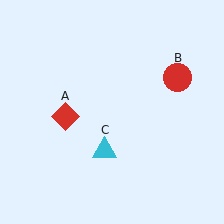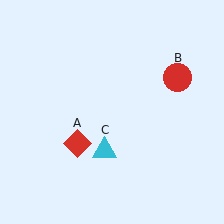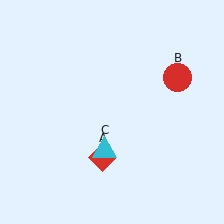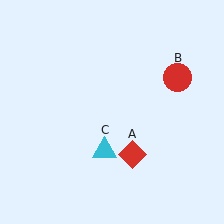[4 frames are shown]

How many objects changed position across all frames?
1 object changed position: red diamond (object A).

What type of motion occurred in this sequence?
The red diamond (object A) rotated counterclockwise around the center of the scene.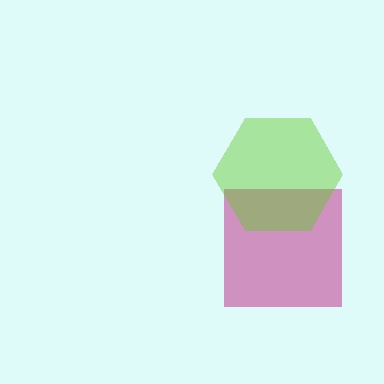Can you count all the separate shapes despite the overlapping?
Yes, there are 2 separate shapes.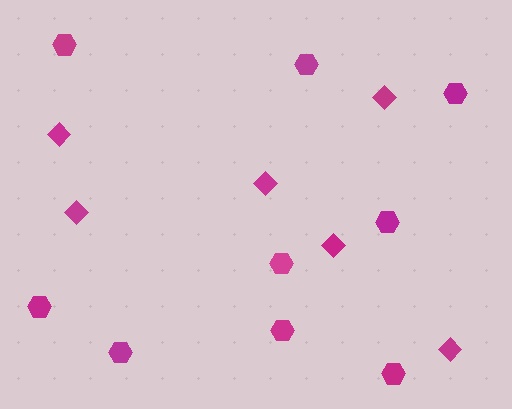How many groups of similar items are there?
There are 2 groups: one group of hexagons (9) and one group of diamonds (6).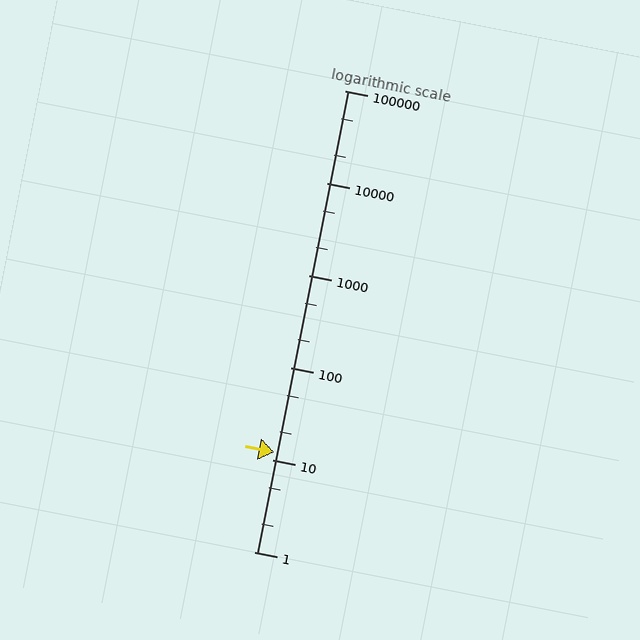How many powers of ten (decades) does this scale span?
The scale spans 5 decades, from 1 to 100000.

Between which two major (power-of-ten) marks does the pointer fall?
The pointer is between 10 and 100.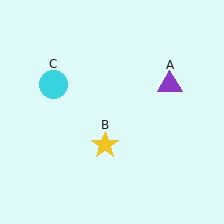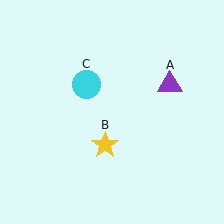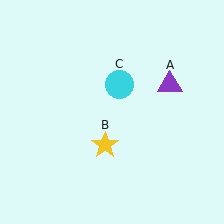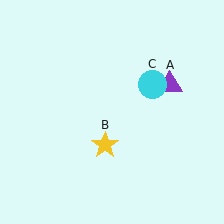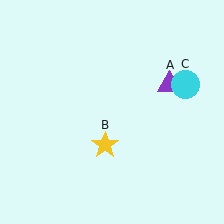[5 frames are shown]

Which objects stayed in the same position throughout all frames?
Purple triangle (object A) and yellow star (object B) remained stationary.